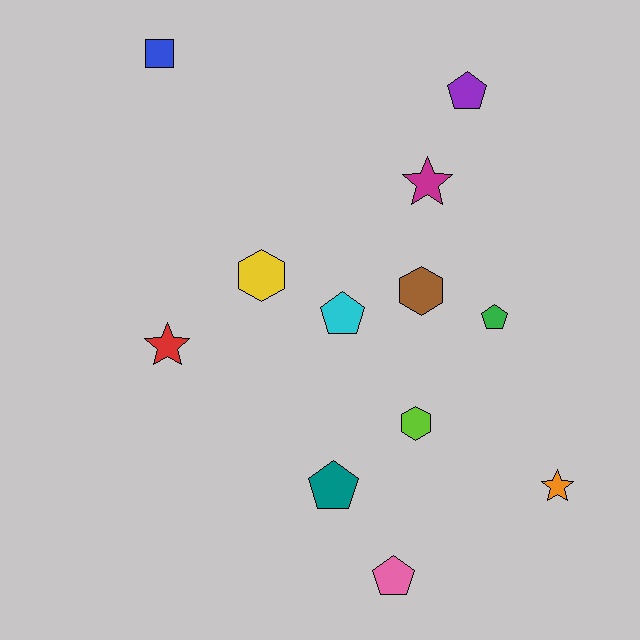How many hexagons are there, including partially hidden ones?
There are 3 hexagons.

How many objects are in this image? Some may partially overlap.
There are 12 objects.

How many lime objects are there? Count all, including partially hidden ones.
There is 1 lime object.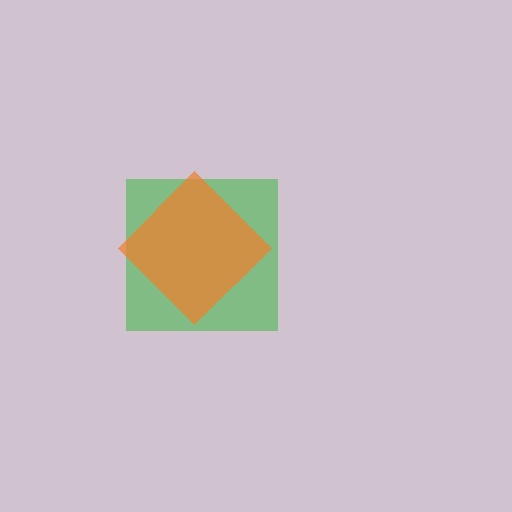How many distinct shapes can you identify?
There are 2 distinct shapes: a green square, an orange diamond.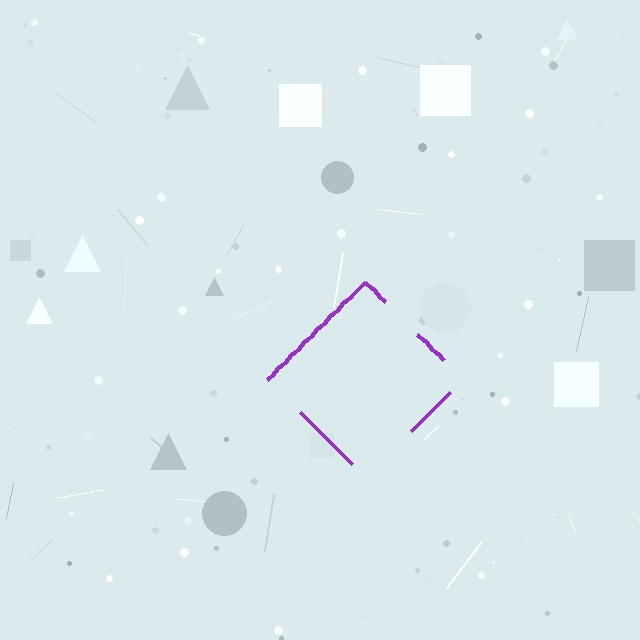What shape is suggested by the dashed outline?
The dashed outline suggests a diamond.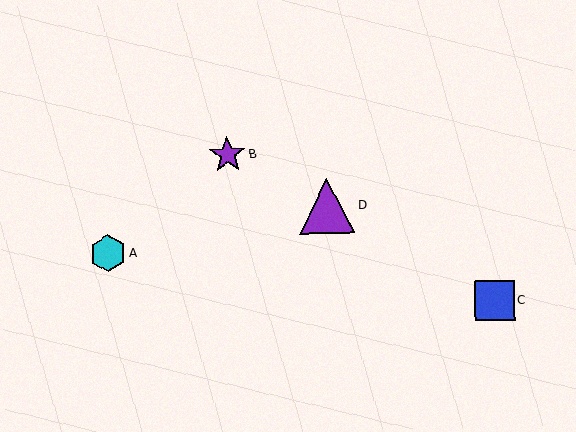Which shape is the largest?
The purple triangle (labeled D) is the largest.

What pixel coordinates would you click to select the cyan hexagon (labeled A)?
Click at (108, 253) to select the cyan hexagon A.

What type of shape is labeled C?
Shape C is a blue square.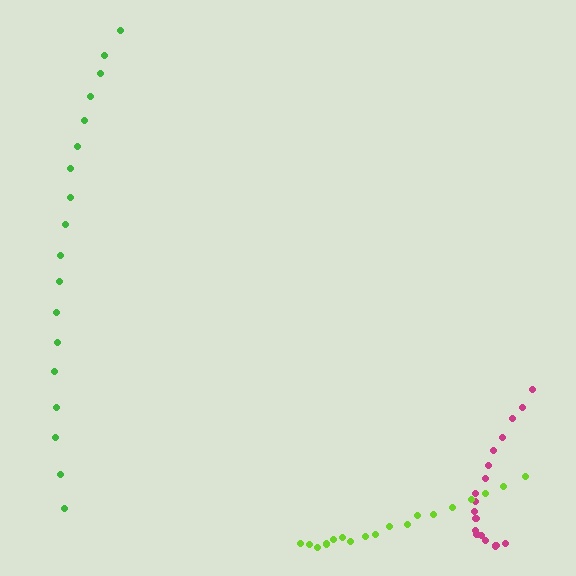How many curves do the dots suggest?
There are 3 distinct paths.